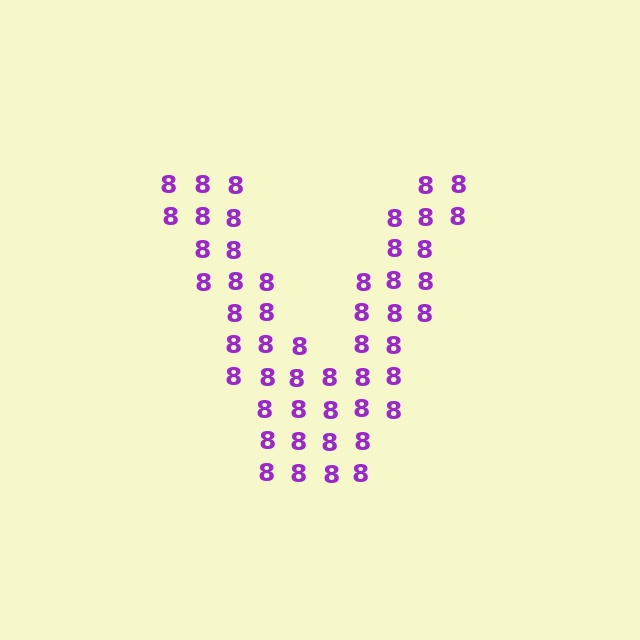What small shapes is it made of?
It is made of small digit 8's.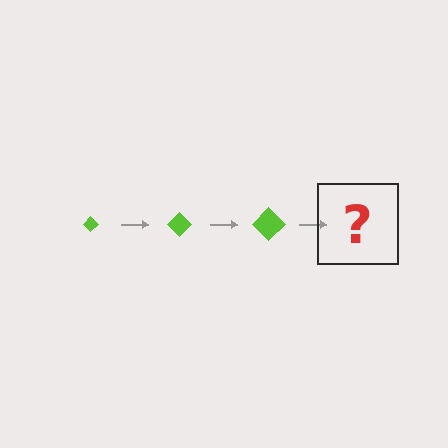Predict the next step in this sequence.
The next step is a lime diamond, larger than the previous one.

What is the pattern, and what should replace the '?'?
The pattern is that the diamond gets progressively larger each step. The '?' should be a lime diamond, larger than the previous one.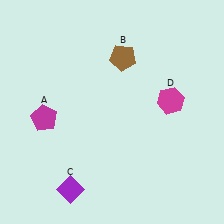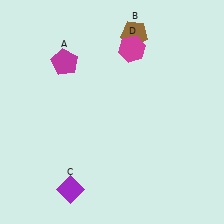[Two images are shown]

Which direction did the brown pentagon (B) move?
The brown pentagon (B) moved up.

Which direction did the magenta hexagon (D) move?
The magenta hexagon (D) moved up.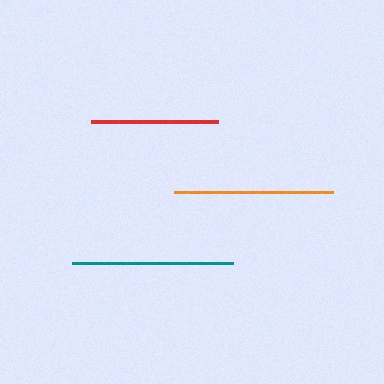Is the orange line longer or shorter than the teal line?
The teal line is longer than the orange line.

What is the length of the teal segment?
The teal segment is approximately 161 pixels long.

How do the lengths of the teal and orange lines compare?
The teal and orange lines are approximately the same length.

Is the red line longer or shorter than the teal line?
The teal line is longer than the red line.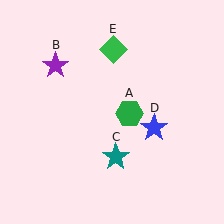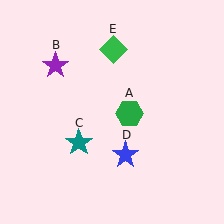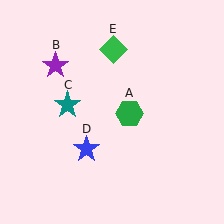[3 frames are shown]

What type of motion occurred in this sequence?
The teal star (object C), blue star (object D) rotated clockwise around the center of the scene.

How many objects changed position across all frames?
2 objects changed position: teal star (object C), blue star (object D).